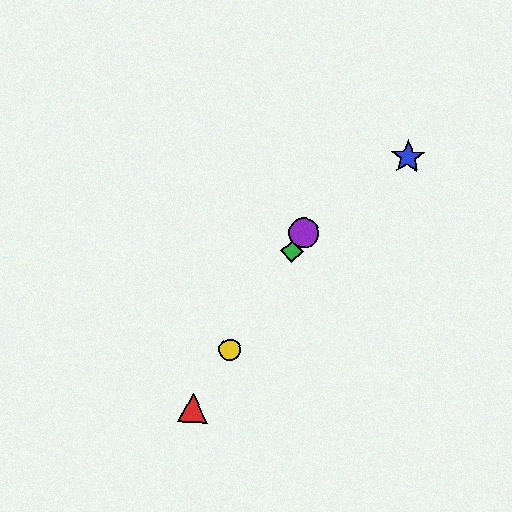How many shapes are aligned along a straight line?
4 shapes (the red triangle, the green diamond, the yellow circle, the purple circle) are aligned along a straight line.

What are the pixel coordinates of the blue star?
The blue star is at (408, 157).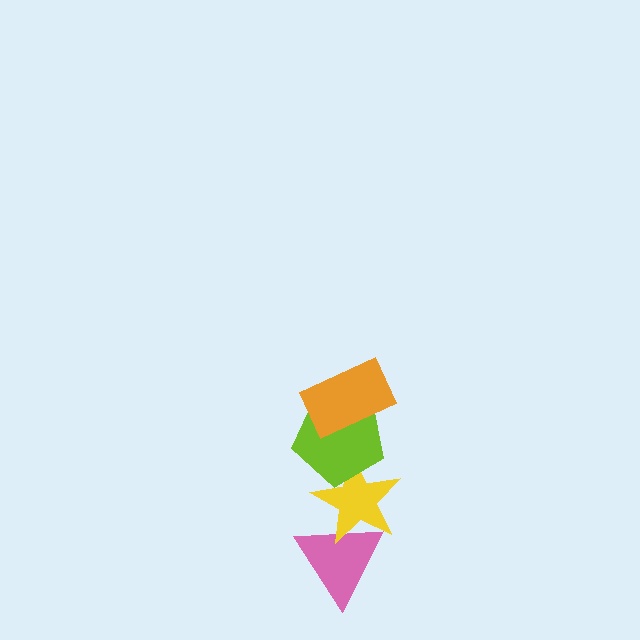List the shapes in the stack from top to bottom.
From top to bottom: the orange rectangle, the lime pentagon, the yellow star, the pink triangle.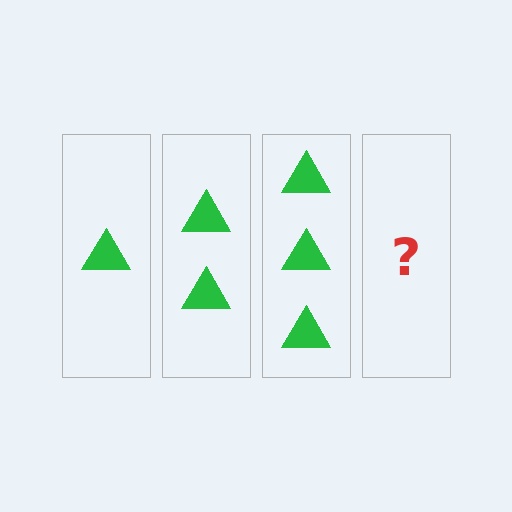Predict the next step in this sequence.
The next step is 4 triangles.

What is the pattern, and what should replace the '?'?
The pattern is that each step adds one more triangle. The '?' should be 4 triangles.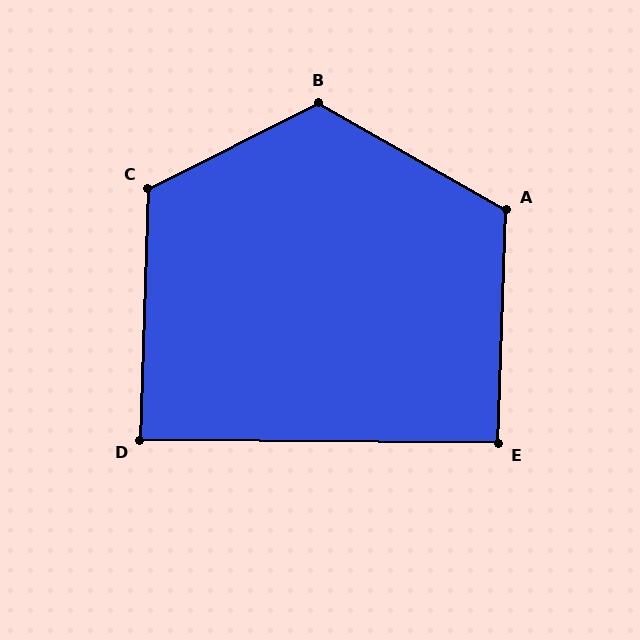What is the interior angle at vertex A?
Approximately 118 degrees (obtuse).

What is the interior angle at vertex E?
Approximately 92 degrees (approximately right).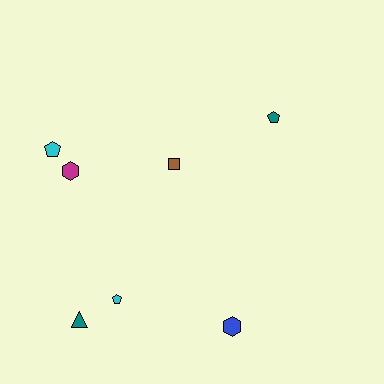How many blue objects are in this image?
There is 1 blue object.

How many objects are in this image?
There are 7 objects.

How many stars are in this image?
There are no stars.